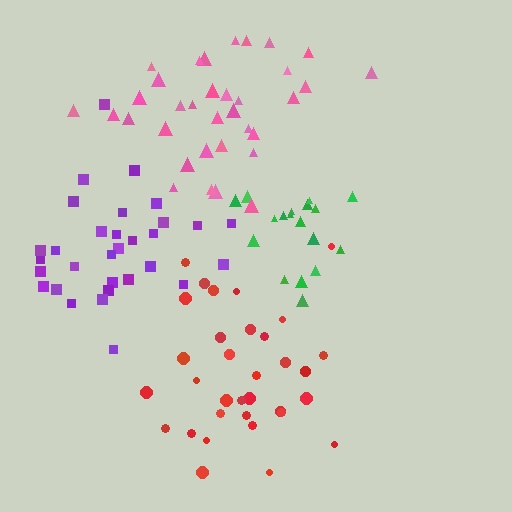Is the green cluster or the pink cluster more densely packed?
Pink.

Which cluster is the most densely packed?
Pink.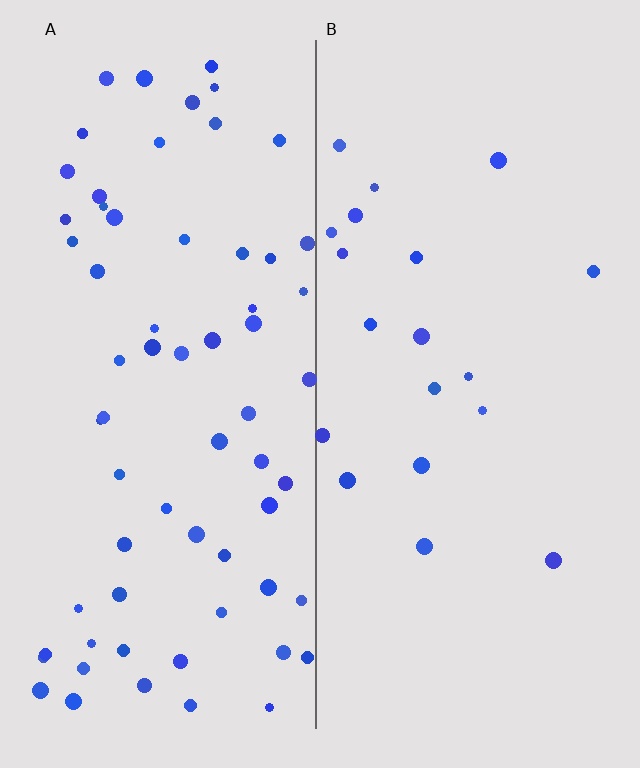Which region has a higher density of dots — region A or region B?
A (the left).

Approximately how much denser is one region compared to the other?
Approximately 3.4× — region A over region B.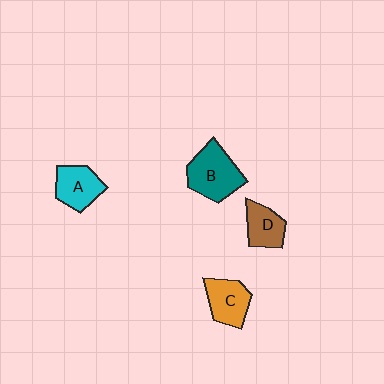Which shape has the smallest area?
Shape D (brown).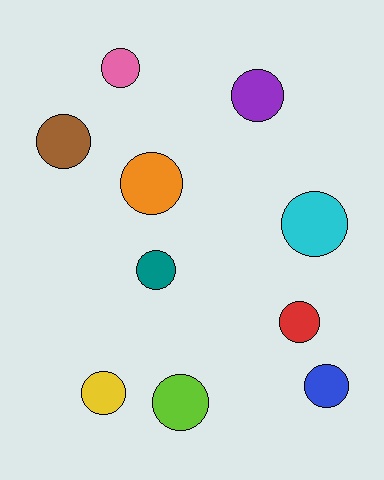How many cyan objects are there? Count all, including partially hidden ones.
There is 1 cyan object.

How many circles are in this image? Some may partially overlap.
There are 10 circles.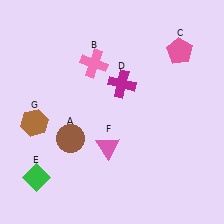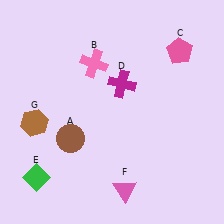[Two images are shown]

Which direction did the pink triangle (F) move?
The pink triangle (F) moved down.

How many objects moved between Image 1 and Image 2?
1 object moved between the two images.